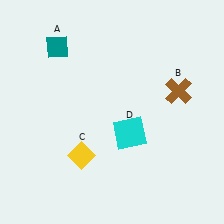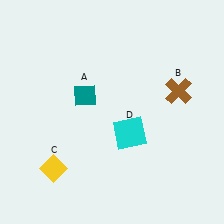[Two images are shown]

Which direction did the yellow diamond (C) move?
The yellow diamond (C) moved left.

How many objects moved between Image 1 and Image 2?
2 objects moved between the two images.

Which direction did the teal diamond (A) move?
The teal diamond (A) moved down.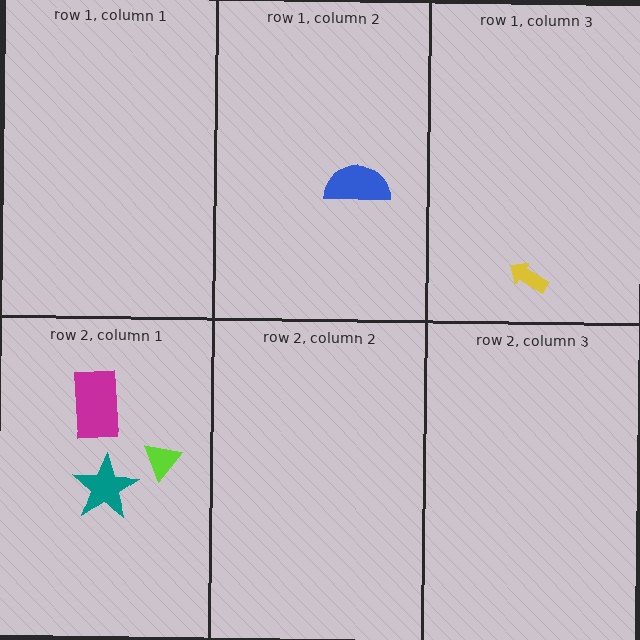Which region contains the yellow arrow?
The row 1, column 3 region.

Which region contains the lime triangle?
The row 2, column 1 region.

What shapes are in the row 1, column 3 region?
The yellow arrow.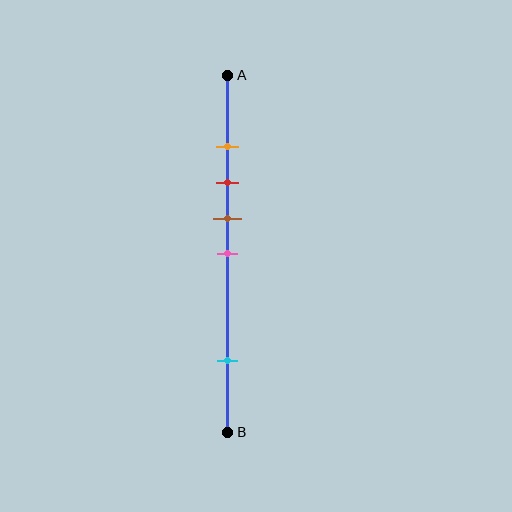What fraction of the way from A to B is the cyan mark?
The cyan mark is approximately 80% (0.8) of the way from A to B.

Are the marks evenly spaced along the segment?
No, the marks are not evenly spaced.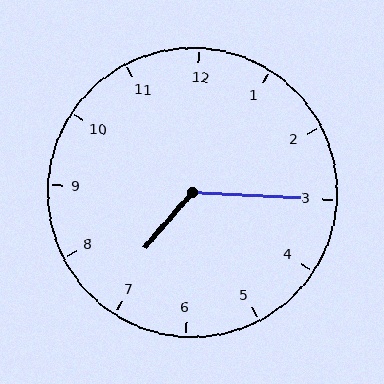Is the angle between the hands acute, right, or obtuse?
It is obtuse.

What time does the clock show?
7:15.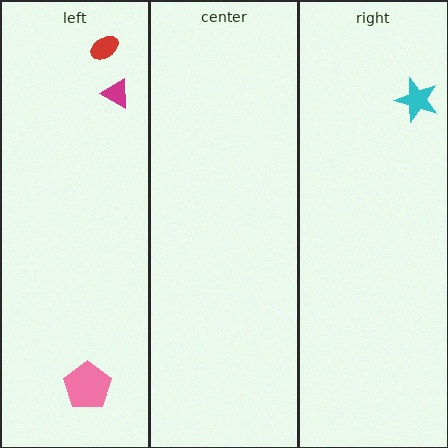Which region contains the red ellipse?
The left region.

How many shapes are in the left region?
3.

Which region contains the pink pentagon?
The left region.